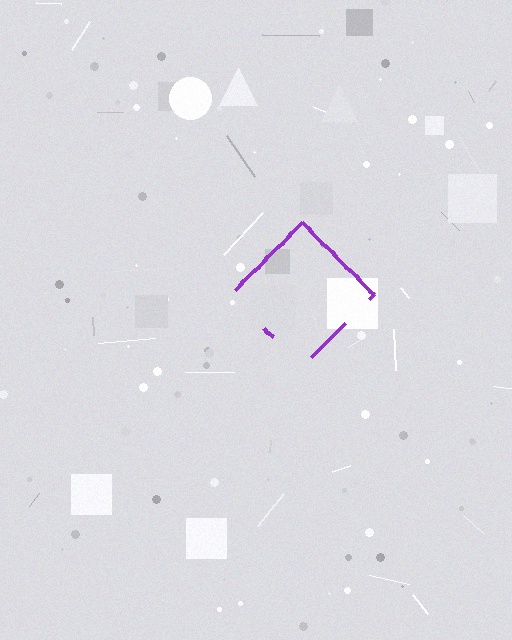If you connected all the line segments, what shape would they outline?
They would outline a diamond.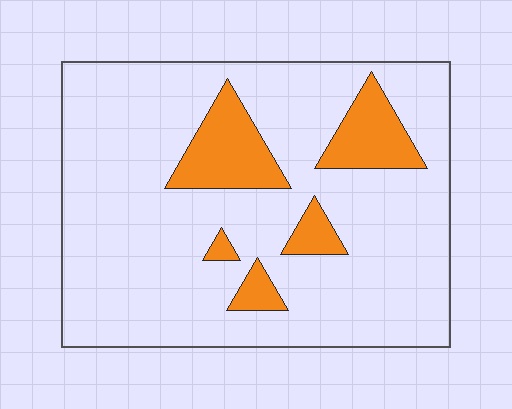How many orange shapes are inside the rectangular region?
5.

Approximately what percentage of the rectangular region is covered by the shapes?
Approximately 15%.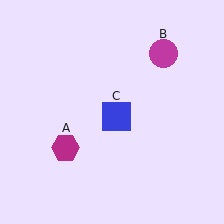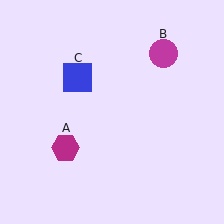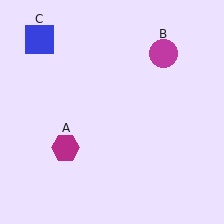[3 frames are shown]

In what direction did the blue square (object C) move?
The blue square (object C) moved up and to the left.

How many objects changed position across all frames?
1 object changed position: blue square (object C).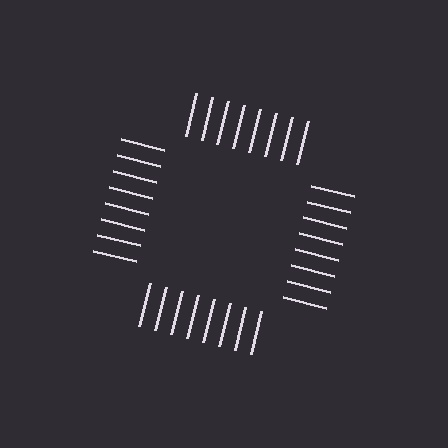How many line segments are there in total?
32 — 8 along each of the 4 edges.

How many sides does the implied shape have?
4 sides — the line-ends trace a square.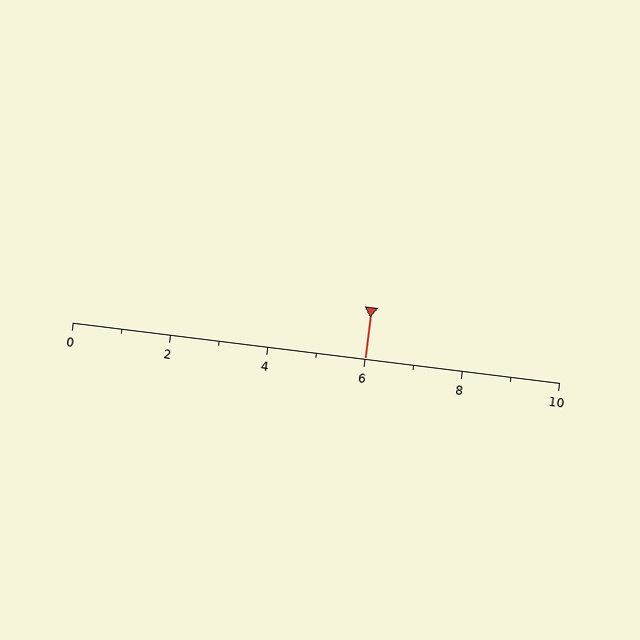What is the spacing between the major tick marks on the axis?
The major ticks are spaced 2 apart.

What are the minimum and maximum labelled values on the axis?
The axis runs from 0 to 10.